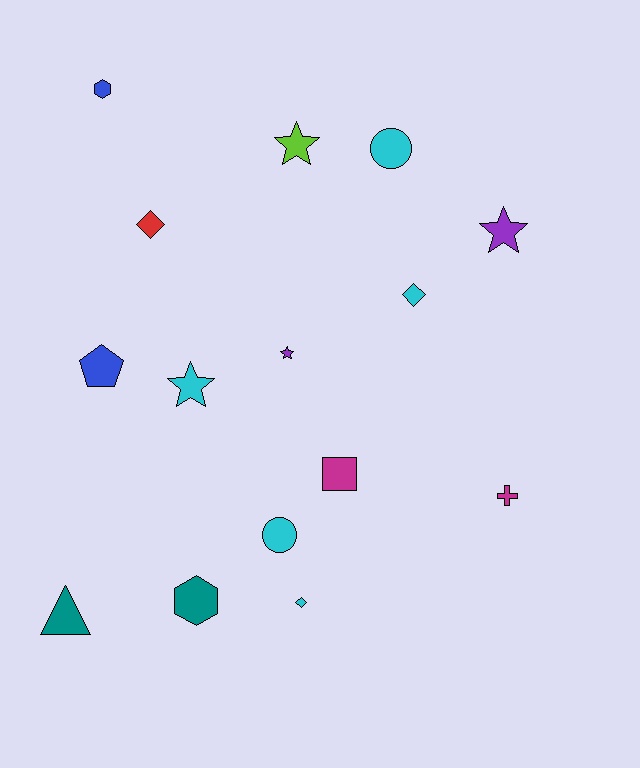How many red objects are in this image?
There is 1 red object.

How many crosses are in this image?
There is 1 cross.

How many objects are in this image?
There are 15 objects.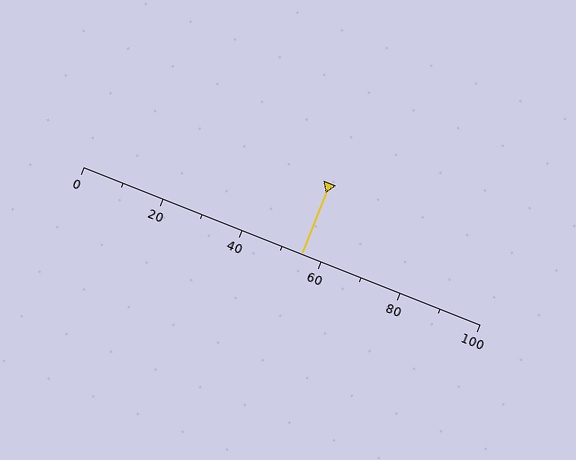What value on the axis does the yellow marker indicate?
The marker indicates approximately 55.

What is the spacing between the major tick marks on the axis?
The major ticks are spaced 20 apart.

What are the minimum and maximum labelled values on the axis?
The axis runs from 0 to 100.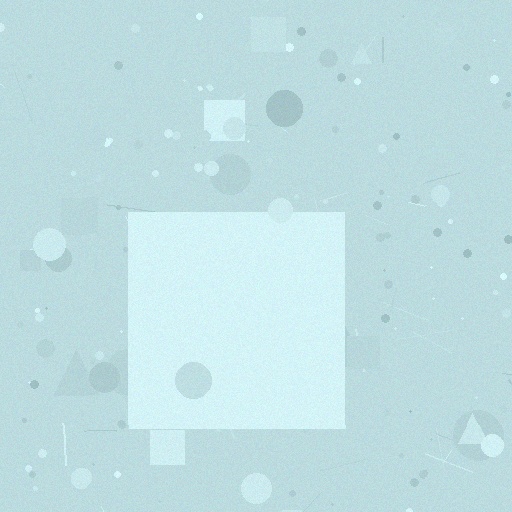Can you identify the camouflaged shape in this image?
The camouflaged shape is a square.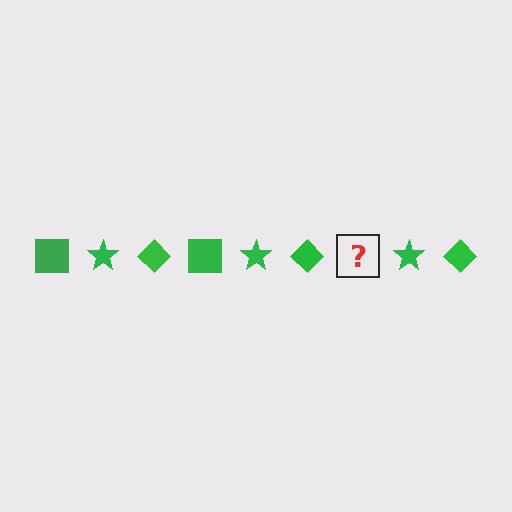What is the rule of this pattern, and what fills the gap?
The rule is that the pattern cycles through square, star, diamond shapes in green. The gap should be filled with a green square.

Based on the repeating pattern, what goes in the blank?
The blank should be a green square.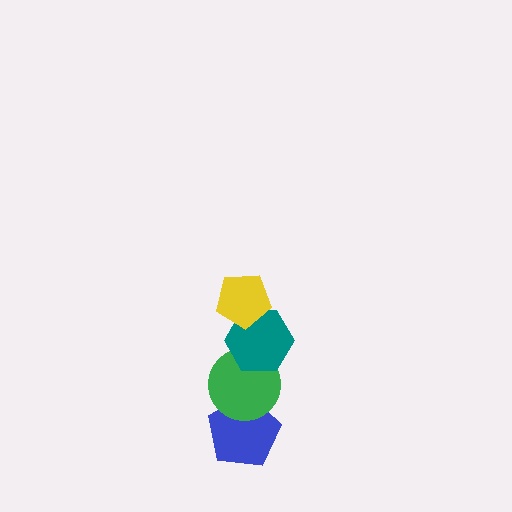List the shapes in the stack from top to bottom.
From top to bottom: the yellow pentagon, the teal hexagon, the green circle, the blue pentagon.